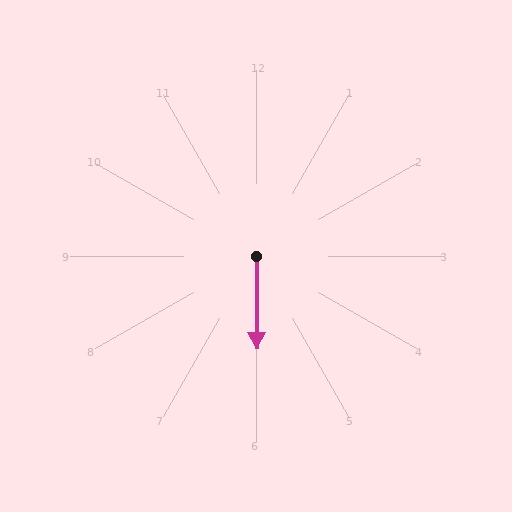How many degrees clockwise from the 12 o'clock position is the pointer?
Approximately 180 degrees.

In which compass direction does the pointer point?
South.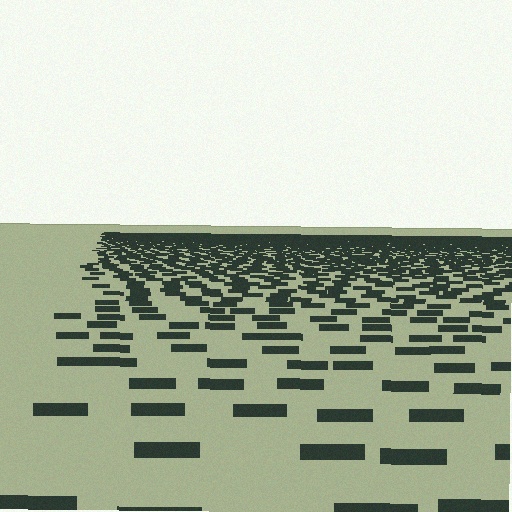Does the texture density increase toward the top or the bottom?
Density increases toward the top.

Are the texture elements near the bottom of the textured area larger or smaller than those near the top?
Larger. Near the bottom, elements are closer to the viewer and appear at a bigger on-screen size.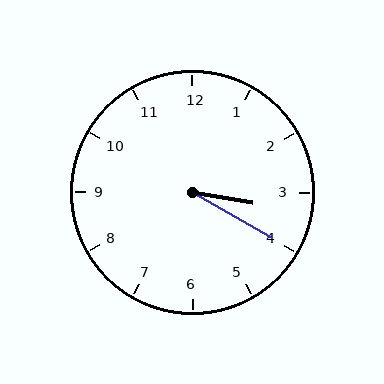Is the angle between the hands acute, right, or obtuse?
It is acute.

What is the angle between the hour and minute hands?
Approximately 20 degrees.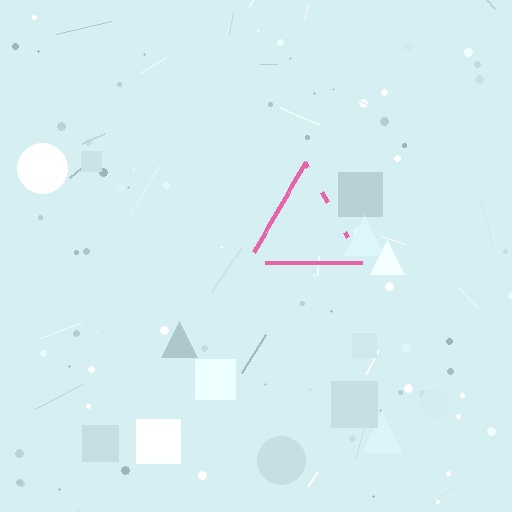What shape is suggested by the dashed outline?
The dashed outline suggests a triangle.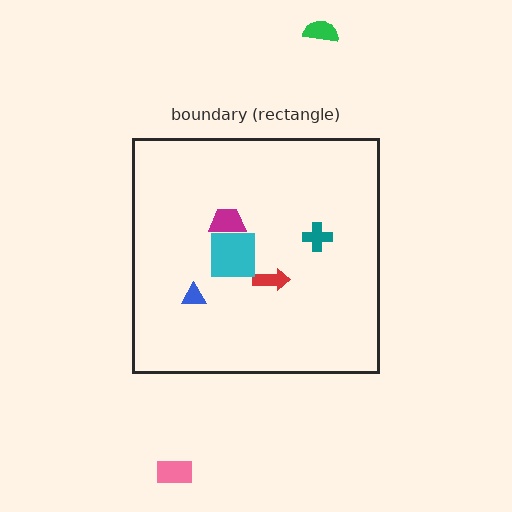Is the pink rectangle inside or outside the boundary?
Outside.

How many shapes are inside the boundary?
5 inside, 2 outside.